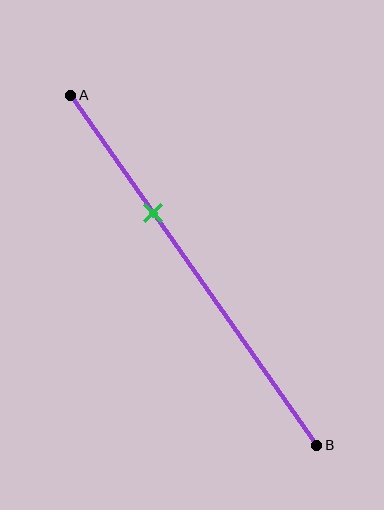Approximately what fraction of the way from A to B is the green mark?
The green mark is approximately 35% of the way from A to B.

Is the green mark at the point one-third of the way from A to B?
Yes, the mark is approximately at the one-third point.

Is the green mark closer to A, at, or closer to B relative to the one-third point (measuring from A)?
The green mark is approximately at the one-third point of segment AB.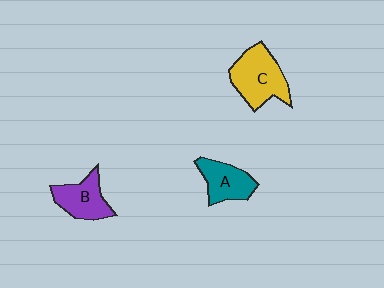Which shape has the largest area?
Shape C (yellow).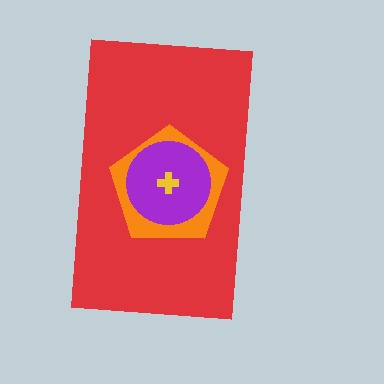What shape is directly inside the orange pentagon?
The purple circle.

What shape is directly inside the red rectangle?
The orange pentagon.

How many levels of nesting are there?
4.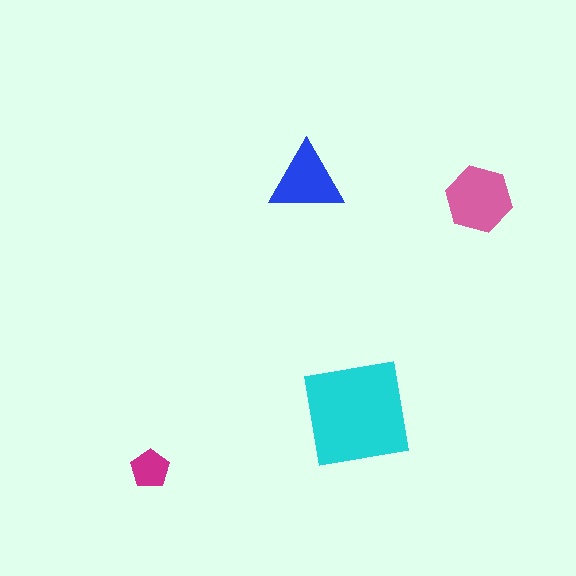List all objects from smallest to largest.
The magenta pentagon, the blue triangle, the pink hexagon, the cyan square.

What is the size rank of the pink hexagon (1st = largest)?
2nd.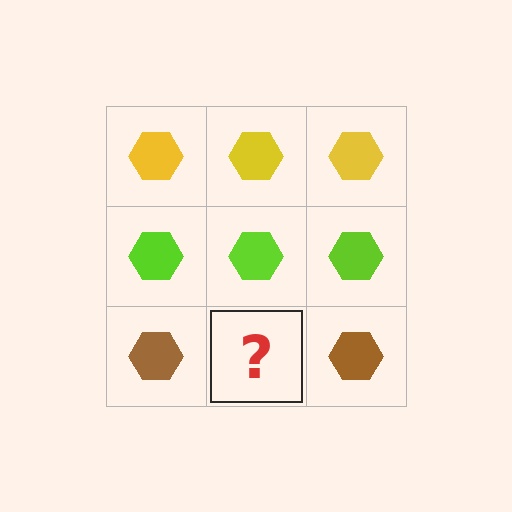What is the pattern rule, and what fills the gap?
The rule is that each row has a consistent color. The gap should be filled with a brown hexagon.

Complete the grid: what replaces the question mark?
The question mark should be replaced with a brown hexagon.